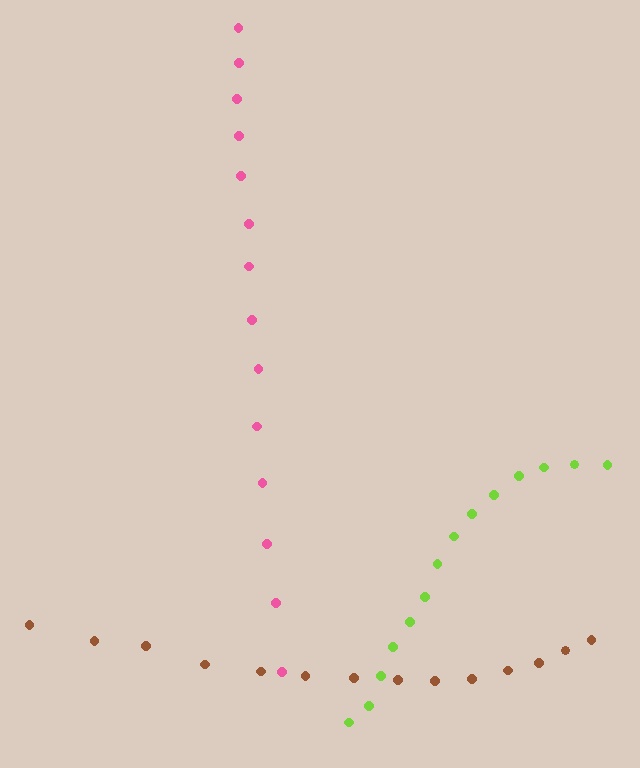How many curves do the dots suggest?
There are 3 distinct paths.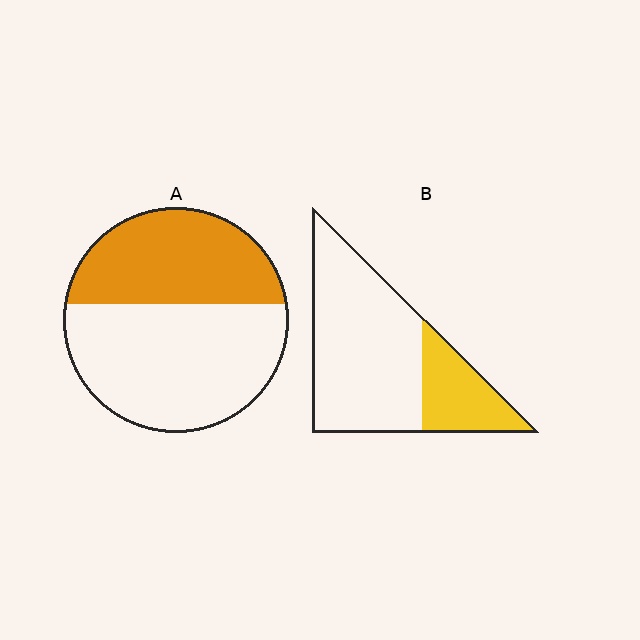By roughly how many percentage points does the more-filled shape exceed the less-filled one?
By roughly 15 percentage points (A over B).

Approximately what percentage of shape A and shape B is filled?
A is approximately 40% and B is approximately 25%.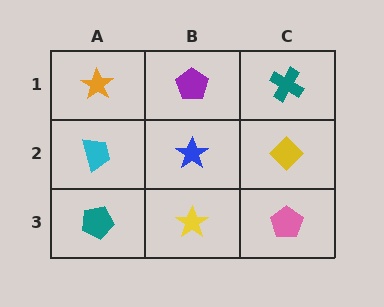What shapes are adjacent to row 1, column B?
A blue star (row 2, column B), an orange star (row 1, column A), a teal cross (row 1, column C).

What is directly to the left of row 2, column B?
A cyan trapezoid.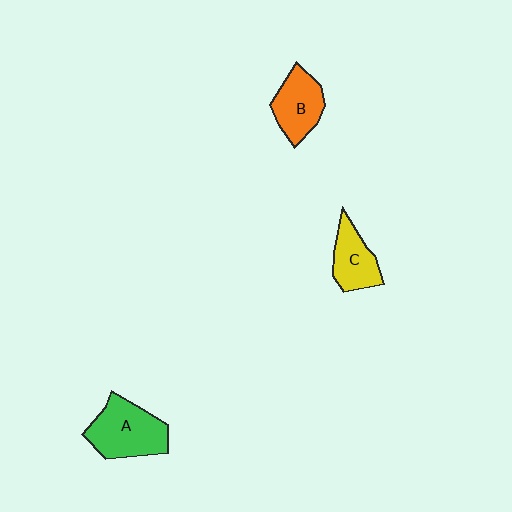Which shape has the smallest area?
Shape C (yellow).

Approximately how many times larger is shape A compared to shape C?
Approximately 1.5 times.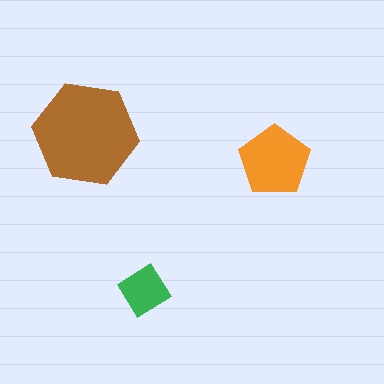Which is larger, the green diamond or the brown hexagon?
The brown hexagon.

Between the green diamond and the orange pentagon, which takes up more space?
The orange pentagon.